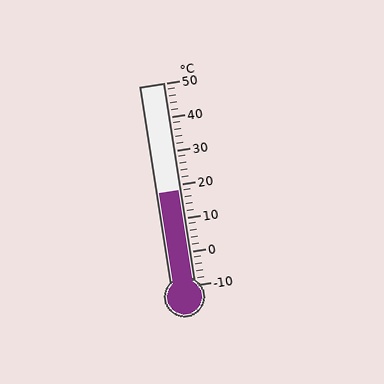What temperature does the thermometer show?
The thermometer shows approximately 18°C.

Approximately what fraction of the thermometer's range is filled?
The thermometer is filled to approximately 45% of its range.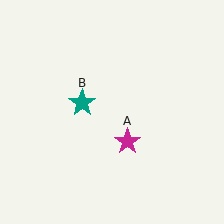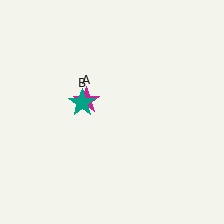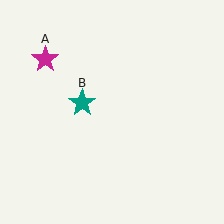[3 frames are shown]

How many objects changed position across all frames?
1 object changed position: magenta star (object A).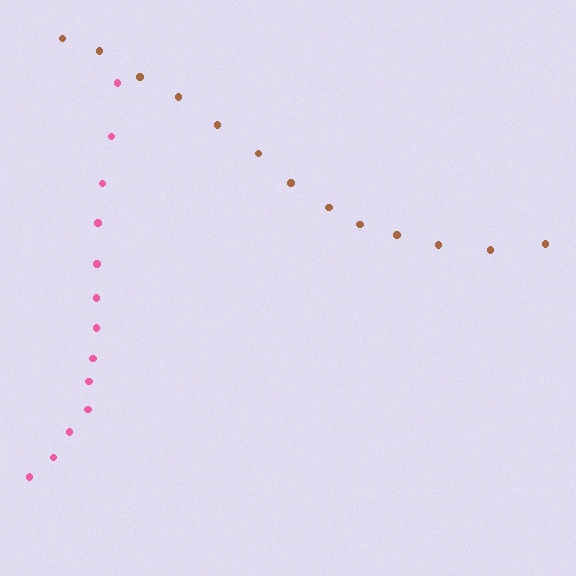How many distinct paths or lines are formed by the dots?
There are 2 distinct paths.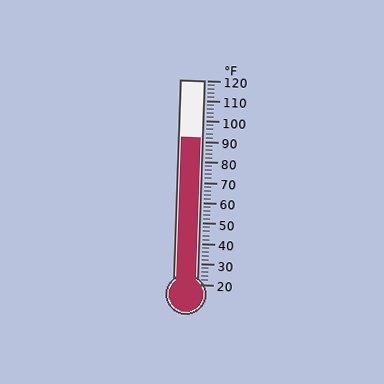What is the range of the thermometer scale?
The thermometer scale ranges from 20°F to 120°F.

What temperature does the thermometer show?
The thermometer shows approximately 92°F.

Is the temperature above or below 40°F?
The temperature is above 40°F.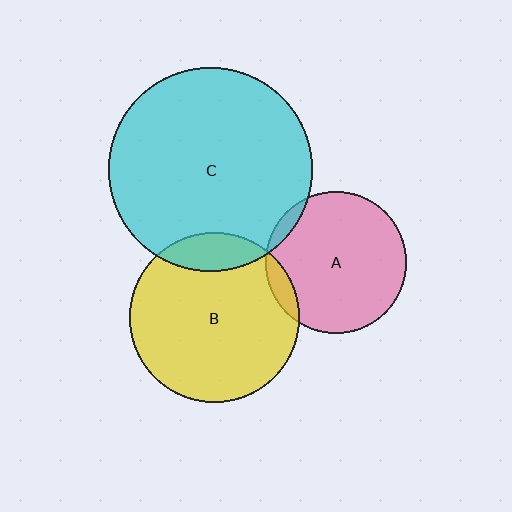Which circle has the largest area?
Circle C (cyan).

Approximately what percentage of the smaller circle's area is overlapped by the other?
Approximately 5%.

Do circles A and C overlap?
Yes.